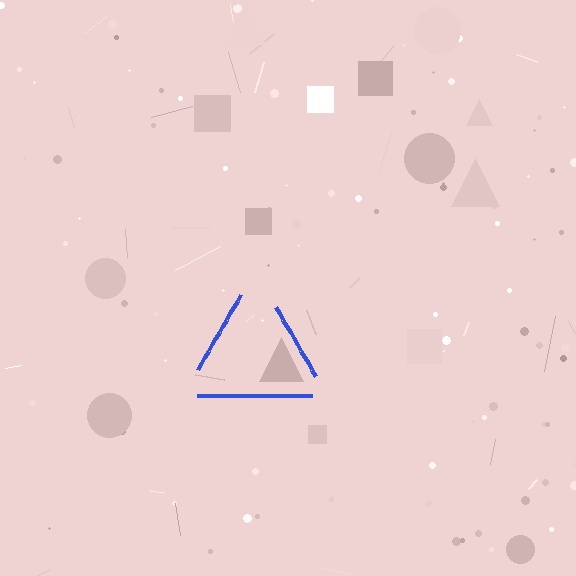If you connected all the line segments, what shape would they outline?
They would outline a triangle.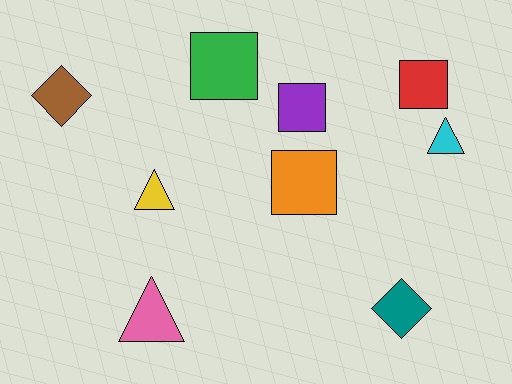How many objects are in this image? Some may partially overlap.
There are 9 objects.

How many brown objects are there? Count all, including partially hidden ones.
There is 1 brown object.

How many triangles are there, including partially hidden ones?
There are 3 triangles.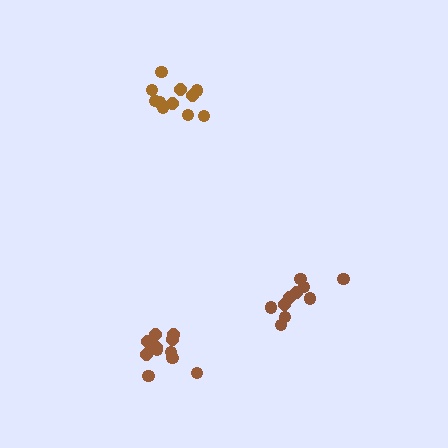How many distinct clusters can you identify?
There are 3 distinct clusters.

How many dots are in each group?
Group 1: 11 dots, Group 2: 12 dots, Group 3: 10 dots (33 total).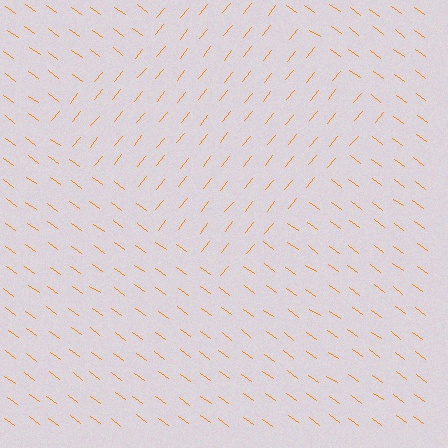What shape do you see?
I see a diamond.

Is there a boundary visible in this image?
Yes, there is a texture boundary formed by a change in line orientation.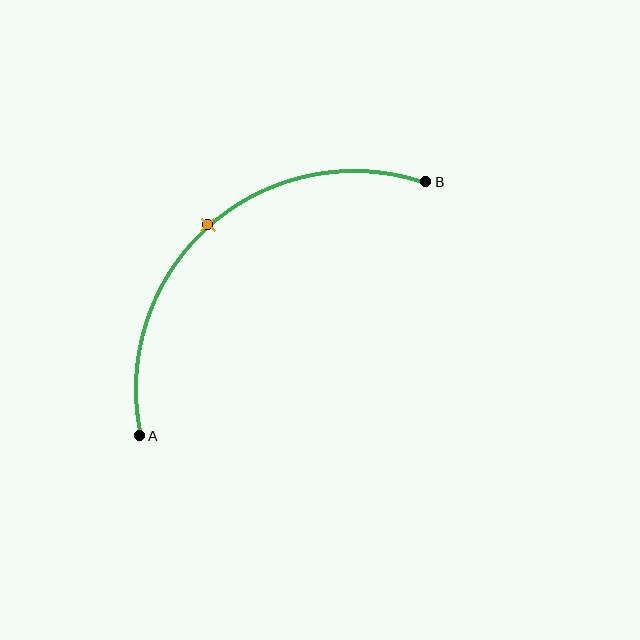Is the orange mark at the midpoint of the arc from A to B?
Yes. The orange mark lies on the arc at equal arc-length from both A and B — it is the arc midpoint.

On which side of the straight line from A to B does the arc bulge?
The arc bulges above and to the left of the straight line connecting A and B.